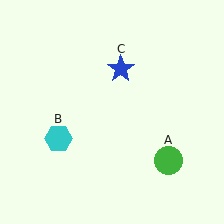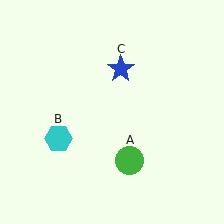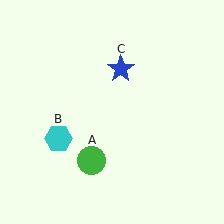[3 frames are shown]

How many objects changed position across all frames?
1 object changed position: green circle (object A).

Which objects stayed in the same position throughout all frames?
Cyan hexagon (object B) and blue star (object C) remained stationary.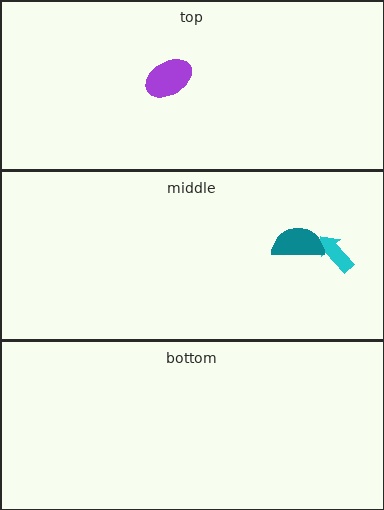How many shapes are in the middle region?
2.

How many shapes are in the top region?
1.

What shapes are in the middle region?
The cyan arrow, the teal semicircle.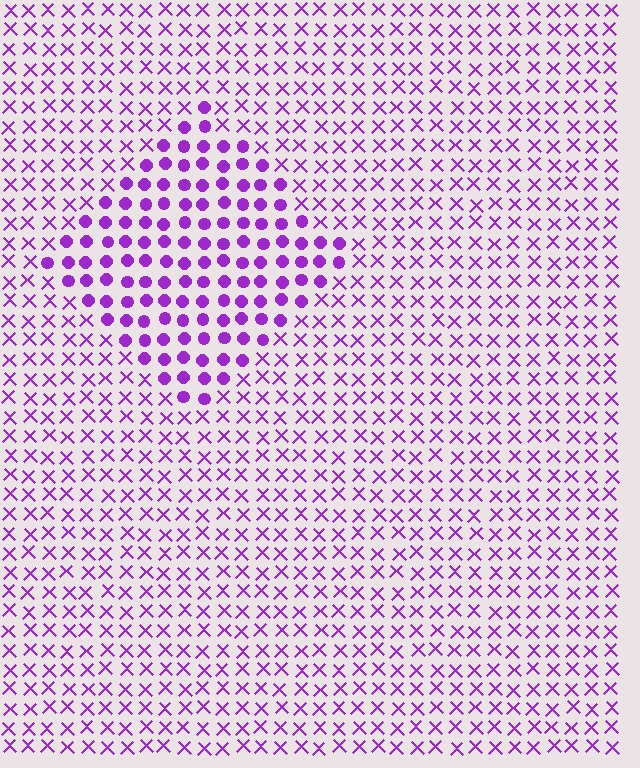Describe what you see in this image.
The image is filled with small purple elements arranged in a uniform grid. A diamond-shaped region contains circles, while the surrounding area contains X marks. The boundary is defined purely by the change in element shape.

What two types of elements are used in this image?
The image uses circles inside the diamond region and X marks outside it.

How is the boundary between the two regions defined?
The boundary is defined by a change in element shape: circles inside vs. X marks outside. All elements share the same color and spacing.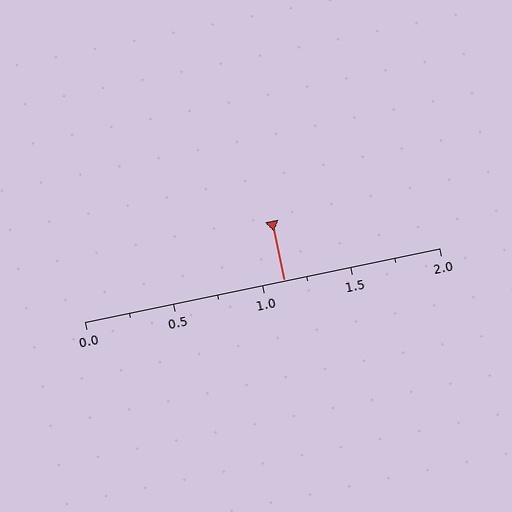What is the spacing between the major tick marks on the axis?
The major ticks are spaced 0.5 apart.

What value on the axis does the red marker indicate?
The marker indicates approximately 1.12.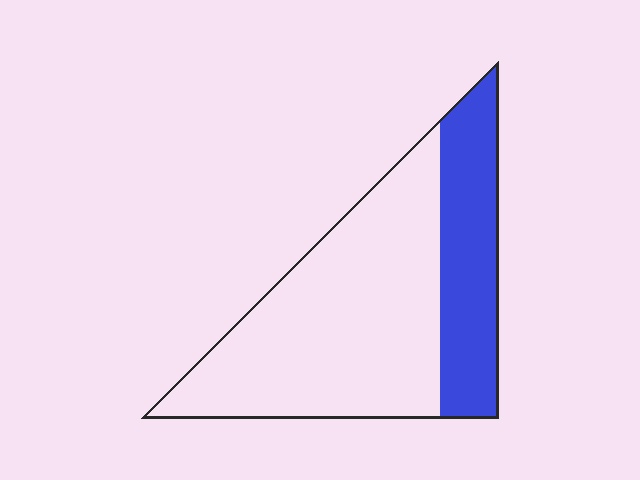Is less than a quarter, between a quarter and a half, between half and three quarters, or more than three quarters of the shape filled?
Between a quarter and a half.